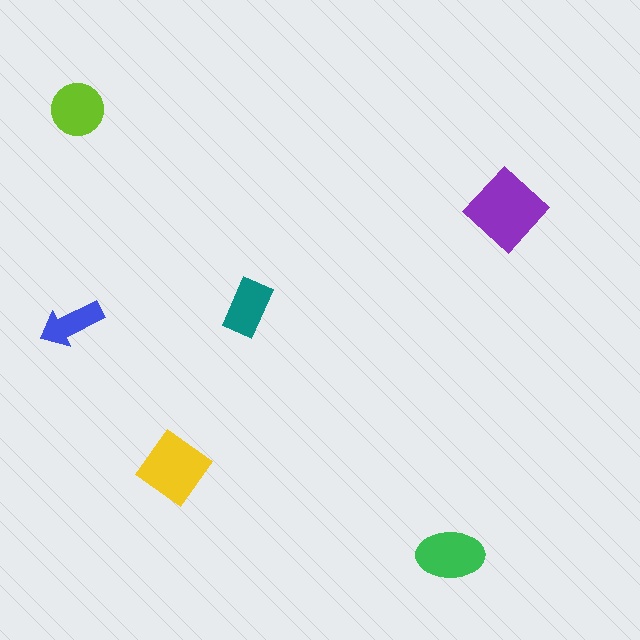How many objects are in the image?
There are 6 objects in the image.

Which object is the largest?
The purple diamond.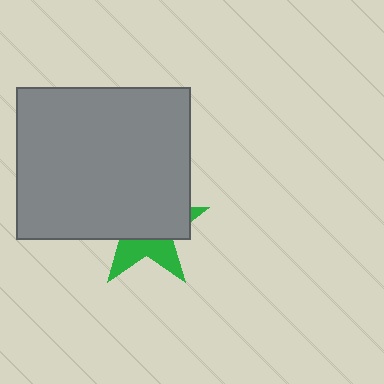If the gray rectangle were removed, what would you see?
You would see the complete green star.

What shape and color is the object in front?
The object in front is a gray rectangle.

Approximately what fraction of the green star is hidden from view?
Roughly 64% of the green star is hidden behind the gray rectangle.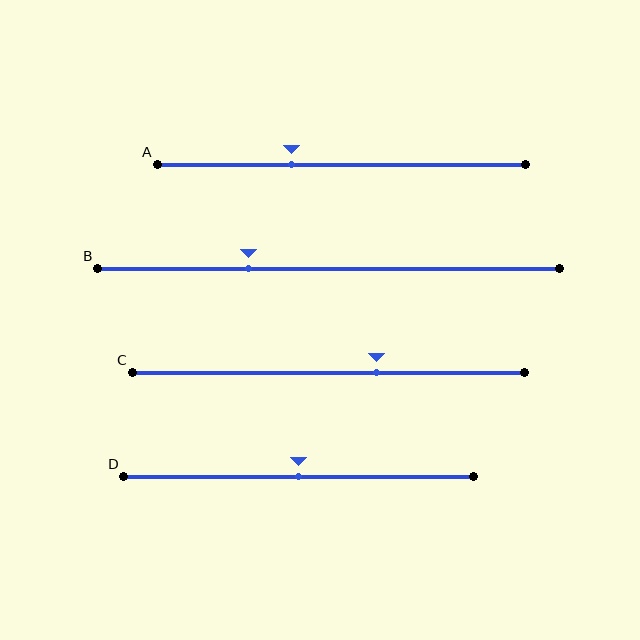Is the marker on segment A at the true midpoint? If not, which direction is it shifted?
No, the marker on segment A is shifted to the left by about 14% of the segment length.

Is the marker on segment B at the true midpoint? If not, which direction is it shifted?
No, the marker on segment B is shifted to the left by about 17% of the segment length.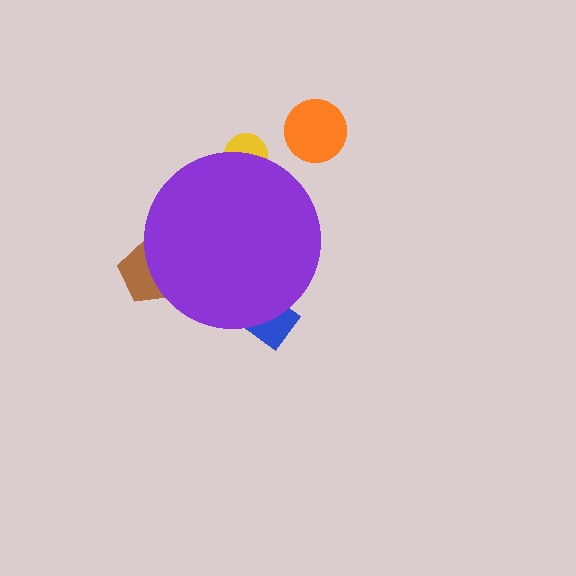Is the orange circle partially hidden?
No, the orange circle is fully visible.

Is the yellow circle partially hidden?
Yes, the yellow circle is partially hidden behind the purple circle.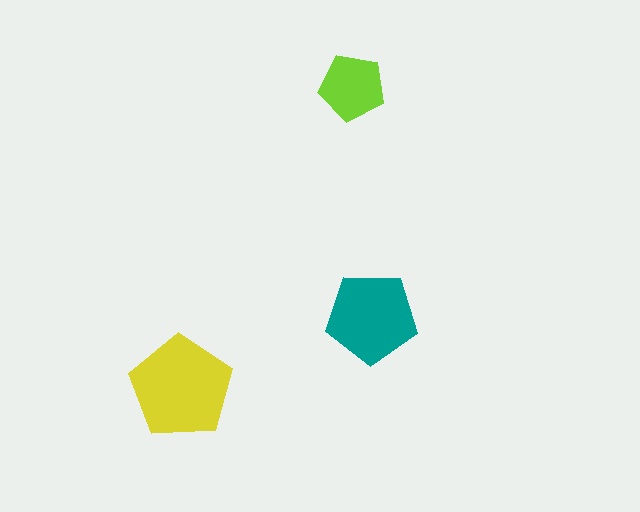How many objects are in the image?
There are 3 objects in the image.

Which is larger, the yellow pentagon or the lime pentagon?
The yellow one.